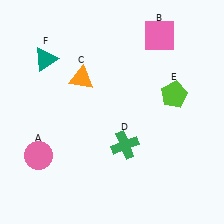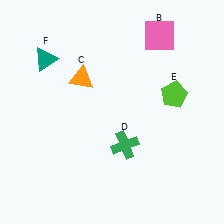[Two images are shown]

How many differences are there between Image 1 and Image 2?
There is 1 difference between the two images.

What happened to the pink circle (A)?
The pink circle (A) was removed in Image 2. It was in the bottom-left area of Image 1.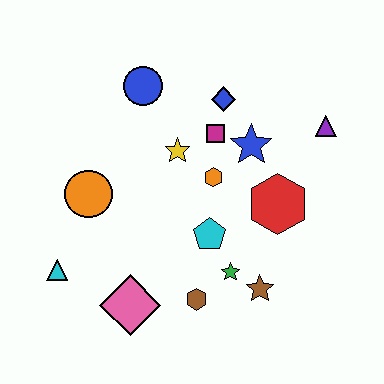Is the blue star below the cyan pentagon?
No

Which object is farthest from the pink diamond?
The purple triangle is farthest from the pink diamond.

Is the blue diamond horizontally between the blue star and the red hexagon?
No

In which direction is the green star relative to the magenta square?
The green star is below the magenta square.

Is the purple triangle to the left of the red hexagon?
No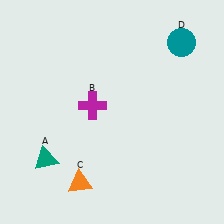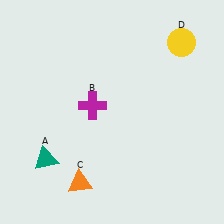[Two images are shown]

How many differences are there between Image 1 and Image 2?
There is 1 difference between the two images.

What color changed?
The circle (D) changed from teal in Image 1 to yellow in Image 2.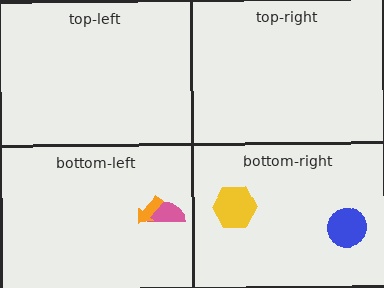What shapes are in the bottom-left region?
The pink semicircle, the orange arrow.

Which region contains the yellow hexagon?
The bottom-right region.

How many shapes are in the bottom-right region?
2.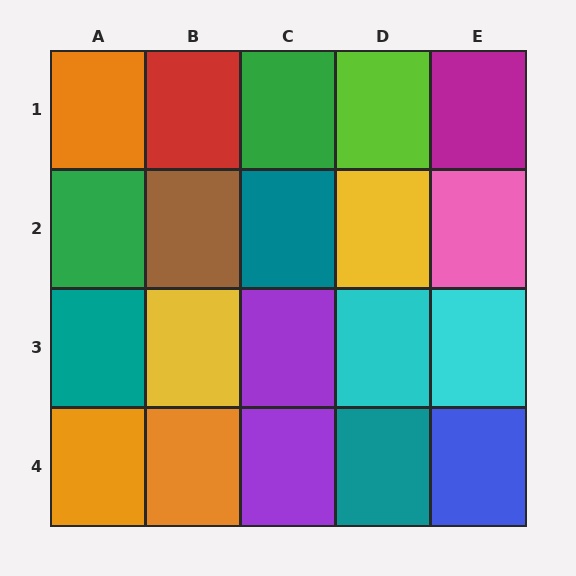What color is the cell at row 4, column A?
Orange.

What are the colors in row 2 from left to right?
Green, brown, teal, yellow, pink.